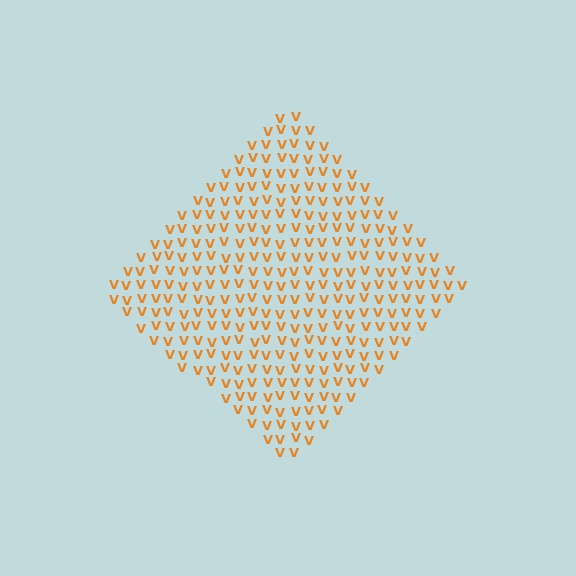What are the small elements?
The small elements are letter V's.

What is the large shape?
The large shape is a diamond.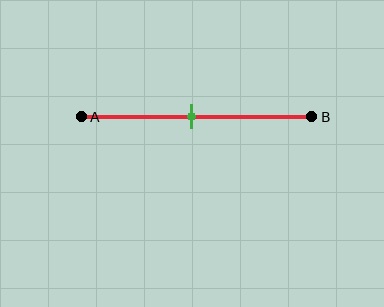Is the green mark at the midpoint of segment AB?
Yes, the mark is approximately at the midpoint.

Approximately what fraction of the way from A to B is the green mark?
The green mark is approximately 50% of the way from A to B.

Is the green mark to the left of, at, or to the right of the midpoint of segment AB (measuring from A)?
The green mark is approximately at the midpoint of segment AB.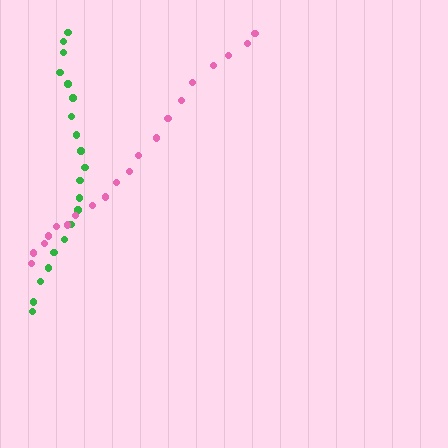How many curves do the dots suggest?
There are 2 distinct paths.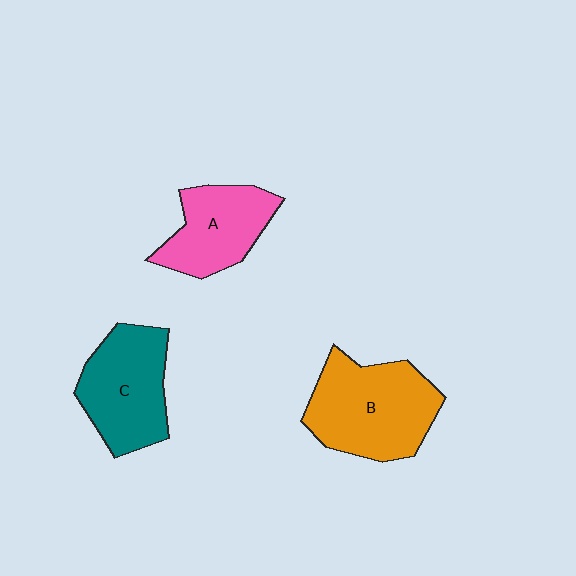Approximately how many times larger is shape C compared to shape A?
Approximately 1.2 times.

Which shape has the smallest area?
Shape A (pink).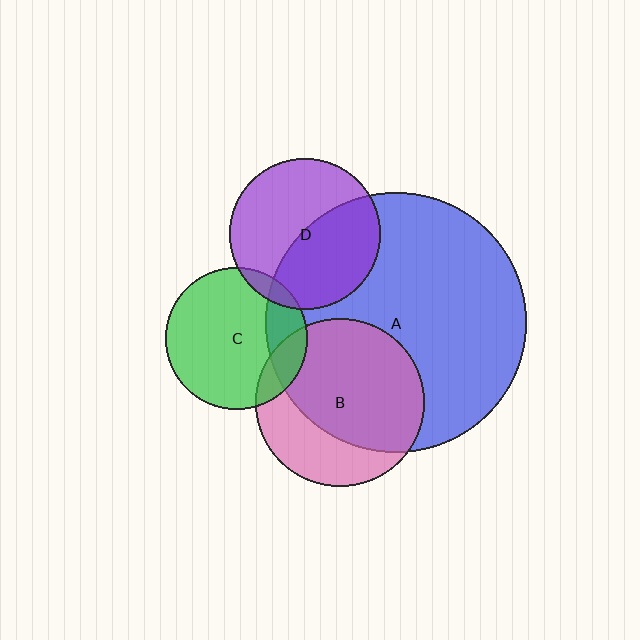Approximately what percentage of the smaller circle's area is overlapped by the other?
Approximately 45%.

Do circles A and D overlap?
Yes.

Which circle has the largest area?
Circle A (blue).